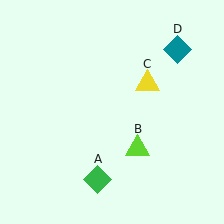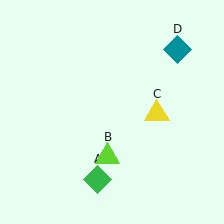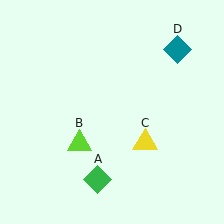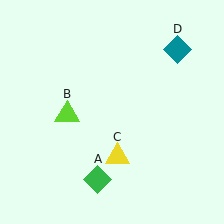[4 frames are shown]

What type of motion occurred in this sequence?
The lime triangle (object B), yellow triangle (object C) rotated clockwise around the center of the scene.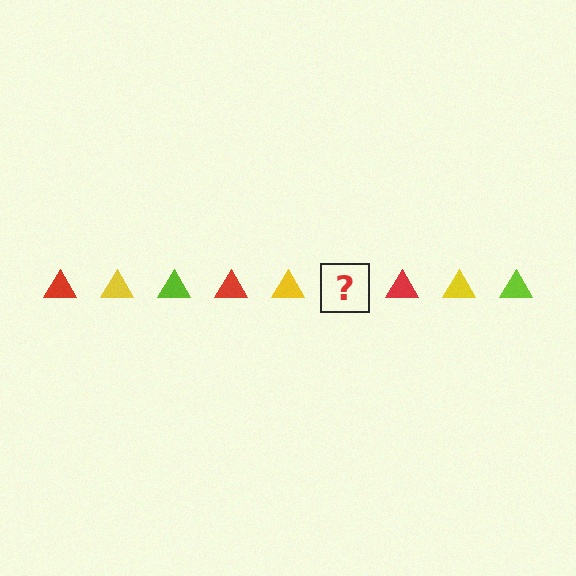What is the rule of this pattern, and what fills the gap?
The rule is that the pattern cycles through red, yellow, lime triangles. The gap should be filled with a lime triangle.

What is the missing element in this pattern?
The missing element is a lime triangle.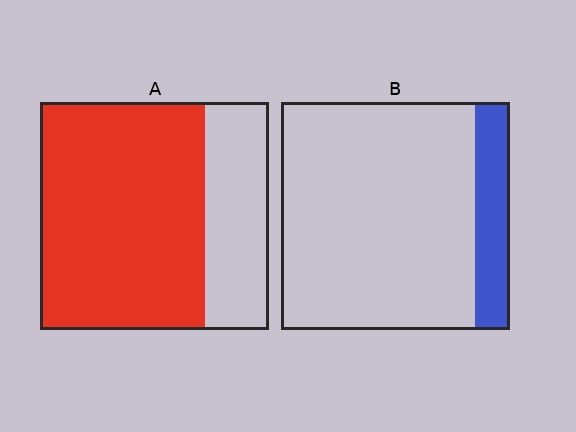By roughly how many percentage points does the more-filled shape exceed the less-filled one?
By roughly 55 percentage points (A over B).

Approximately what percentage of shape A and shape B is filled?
A is approximately 70% and B is approximately 15%.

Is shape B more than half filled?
No.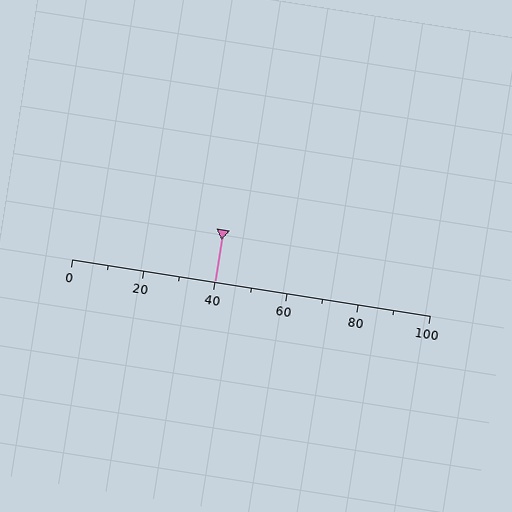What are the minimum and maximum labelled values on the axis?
The axis runs from 0 to 100.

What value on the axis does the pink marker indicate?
The marker indicates approximately 40.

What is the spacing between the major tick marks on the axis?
The major ticks are spaced 20 apart.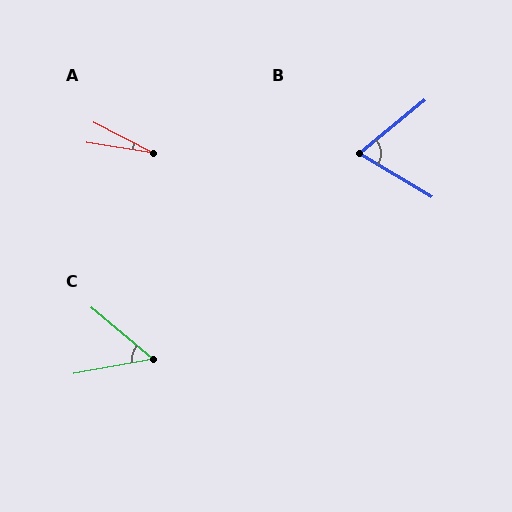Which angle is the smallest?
A, at approximately 18 degrees.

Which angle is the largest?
B, at approximately 70 degrees.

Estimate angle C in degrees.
Approximately 50 degrees.